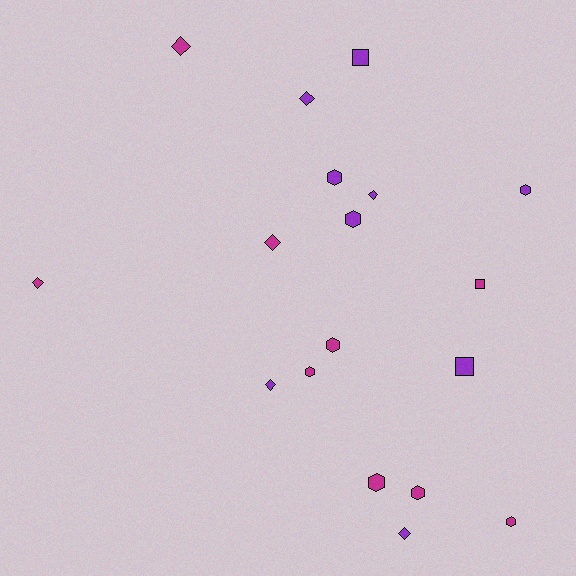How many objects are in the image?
There are 18 objects.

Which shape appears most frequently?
Hexagon, with 8 objects.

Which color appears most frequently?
Magenta, with 9 objects.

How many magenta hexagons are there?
There are 5 magenta hexagons.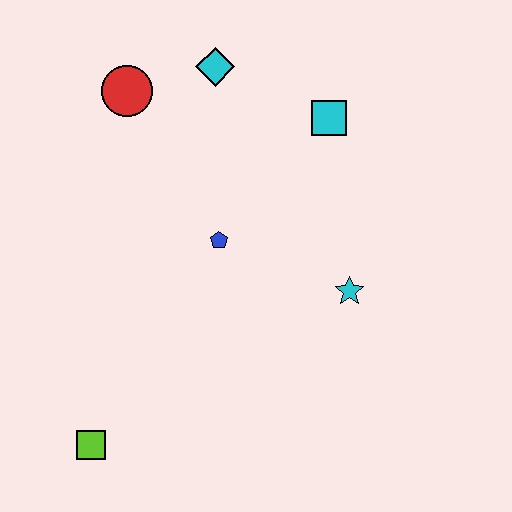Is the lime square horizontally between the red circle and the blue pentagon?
No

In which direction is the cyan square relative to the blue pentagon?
The cyan square is above the blue pentagon.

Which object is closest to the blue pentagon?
The cyan star is closest to the blue pentagon.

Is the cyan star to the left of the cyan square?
No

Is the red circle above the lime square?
Yes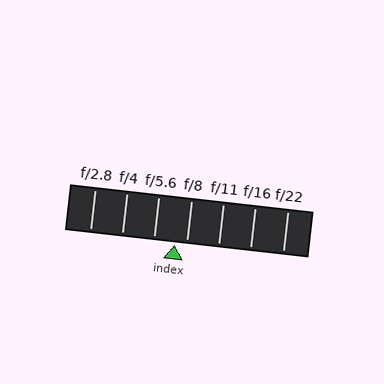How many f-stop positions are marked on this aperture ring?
There are 7 f-stop positions marked.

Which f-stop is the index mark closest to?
The index mark is closest to f/8.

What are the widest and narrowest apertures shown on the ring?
The widest aperture shown is f/2.8 and the narrowest is f/22.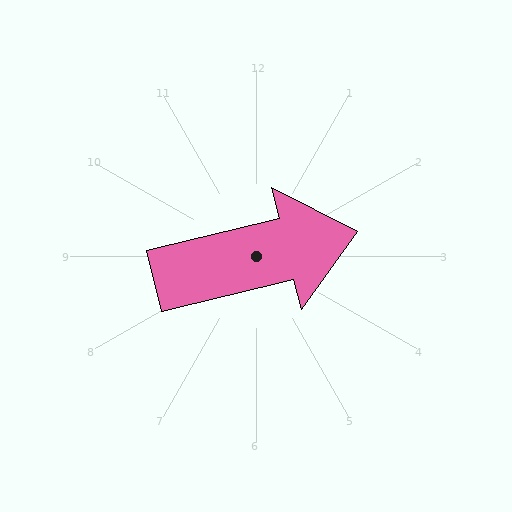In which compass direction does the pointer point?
East.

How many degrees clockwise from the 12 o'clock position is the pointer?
Approximately 76 degrees.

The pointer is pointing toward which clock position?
Roughly 3 o'clock.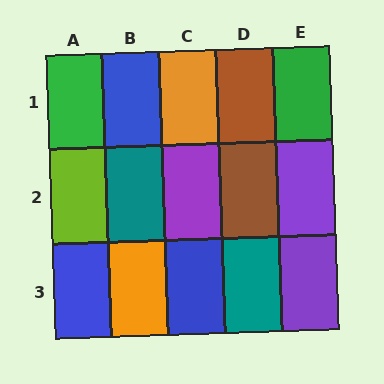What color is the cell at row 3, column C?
Blue.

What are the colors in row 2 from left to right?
Lime, teal, purple, brown, purple.